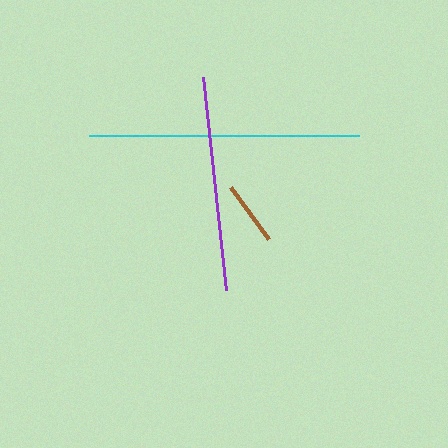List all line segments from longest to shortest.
From longest to shortest: cyan, purple, brown.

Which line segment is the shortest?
The brown line is the shortest at approximately 64 pixels.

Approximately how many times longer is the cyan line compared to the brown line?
The cyan line is approximately 4.2 times the length of the brown line.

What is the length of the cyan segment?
The cyan segment is approximately 271 pixels long.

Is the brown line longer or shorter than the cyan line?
The cyan line is longer than the brown line.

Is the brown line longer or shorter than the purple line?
The purple line is longer than the brown line.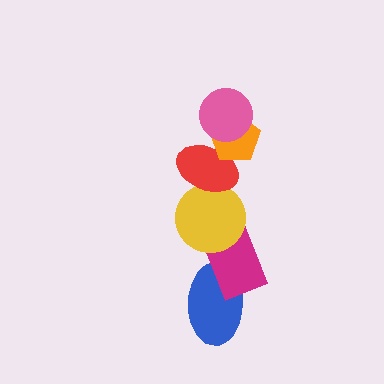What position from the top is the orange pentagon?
The orange pentagon is 2nd from the top.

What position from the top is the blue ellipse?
The blue ellipse is 6th from the top.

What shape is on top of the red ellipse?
The orange pentagon is on top of the red ellipse.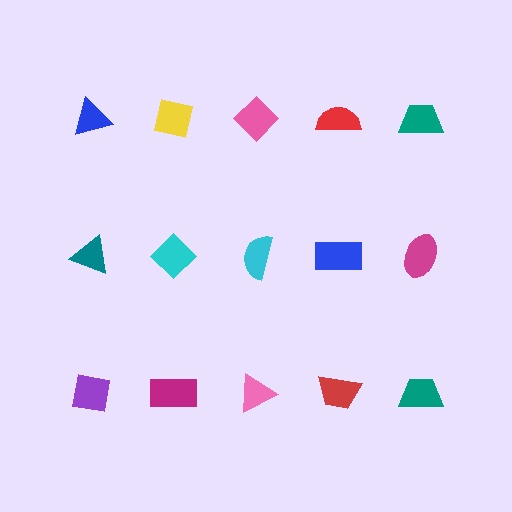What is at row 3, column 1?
A purple square.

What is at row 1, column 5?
A teal trapezoid.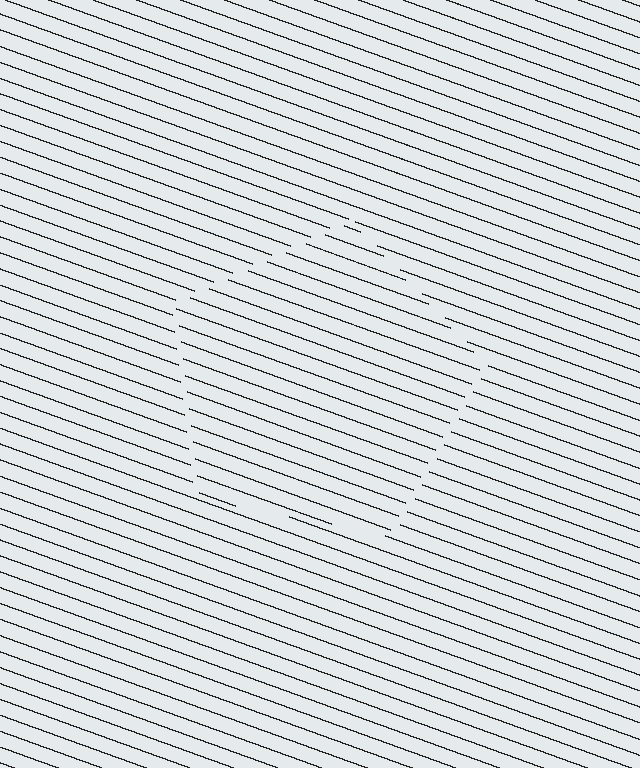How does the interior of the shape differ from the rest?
The interior of the shape contains the same grating, shifted by half a period — the contour is defined by the phase discontinuity where line-ends from the inner and outer gratings abut.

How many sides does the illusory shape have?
5 sides — the line-ends trace a pentagon.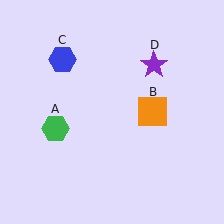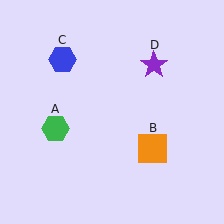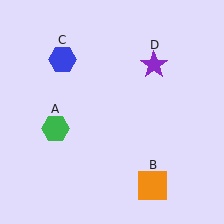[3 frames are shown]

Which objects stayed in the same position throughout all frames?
Green hexagon (object A) and blue hexagon (object C) and purple star (object D) remained stationary.